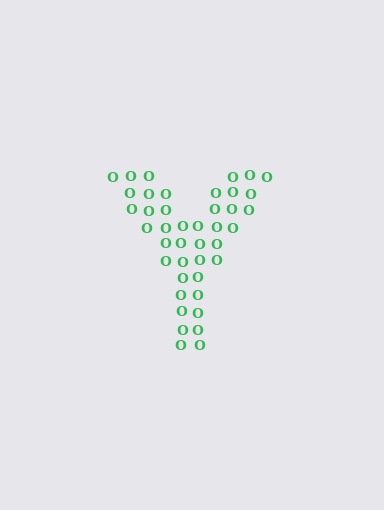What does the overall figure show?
The overall figure shows the letter Y.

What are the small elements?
The small elements are letter O's.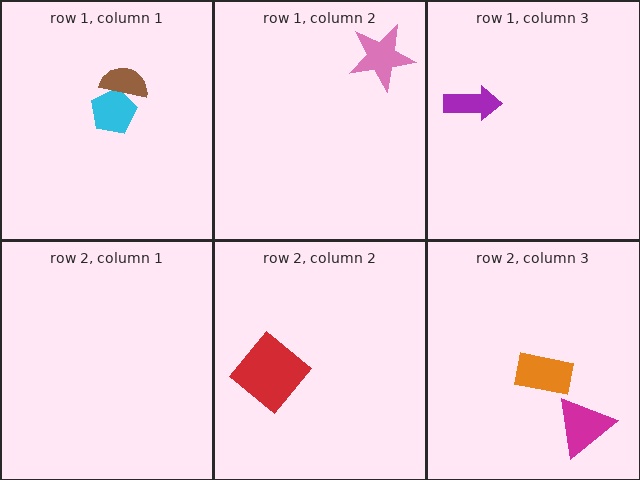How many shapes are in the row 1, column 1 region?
2.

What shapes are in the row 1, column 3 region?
The purple arrow.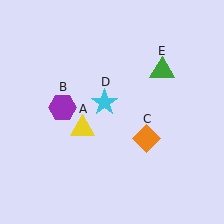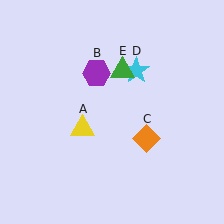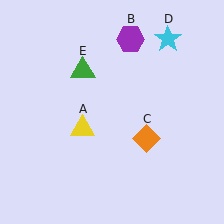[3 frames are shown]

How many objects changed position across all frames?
3 objects changed position: purple hexagon (object B), cyan star (object D), green triangle (object E).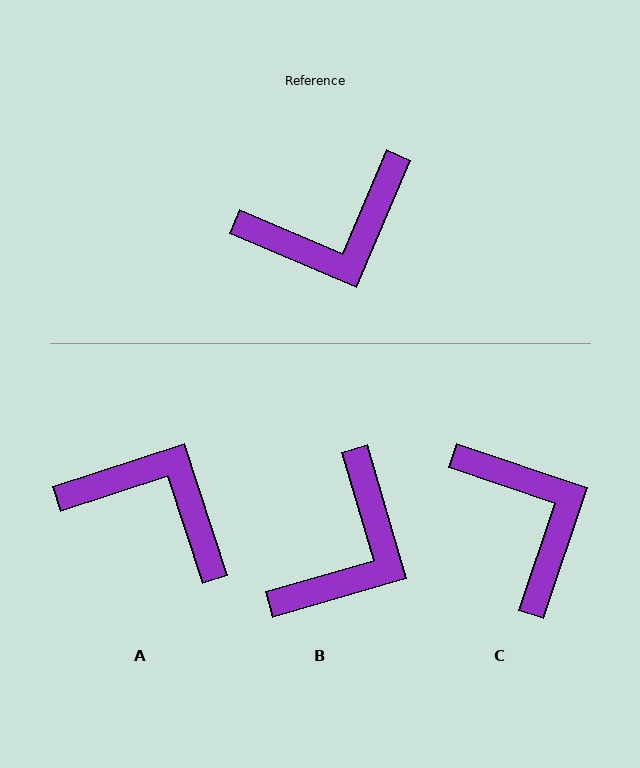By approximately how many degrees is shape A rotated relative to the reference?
Approximately 131 degrees counter-clockwise.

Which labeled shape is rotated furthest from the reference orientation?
A, about 131 degrees away.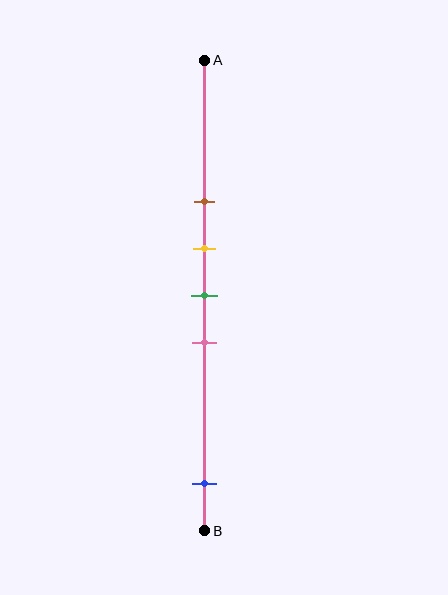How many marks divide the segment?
There are 5 marks dividing the segment.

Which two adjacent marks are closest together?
The yellow and green marks are the closest adjacent pair.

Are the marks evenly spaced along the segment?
No, the marks are not evenly spaced.